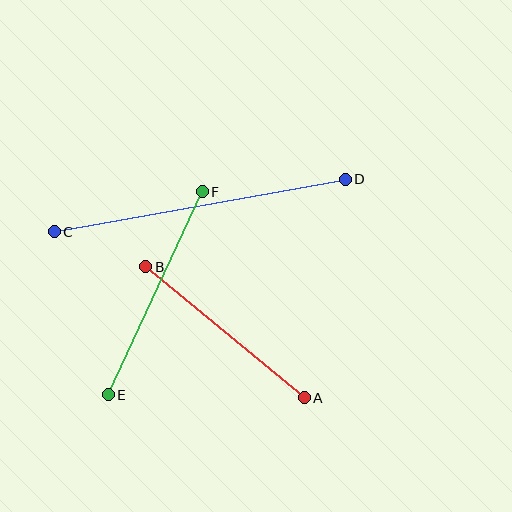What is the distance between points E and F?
The distance is approximately 224 pixels.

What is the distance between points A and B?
The distance is approximately 206 pixels.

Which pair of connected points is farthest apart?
Points C and D are farthest apart.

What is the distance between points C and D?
The distance is approximately 296 pixels.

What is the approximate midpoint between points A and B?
The midpoint is at approximately (225, 332) pixels.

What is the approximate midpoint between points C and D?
The midpoint is at approximately (200, 205) pixels.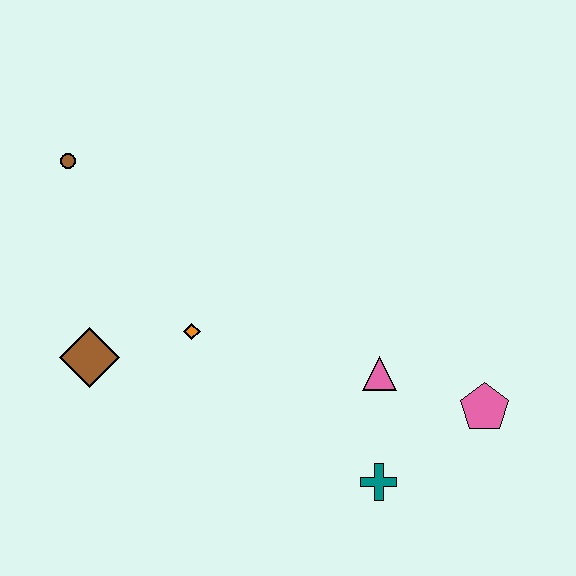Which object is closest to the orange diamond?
The brown diamond is closest to the orange diamond.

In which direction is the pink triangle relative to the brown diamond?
The pink triangle is to the right of the brown diamond.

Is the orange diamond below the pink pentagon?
No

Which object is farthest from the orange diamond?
The pink pentagon is farthest from the orange diamond.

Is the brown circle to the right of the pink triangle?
No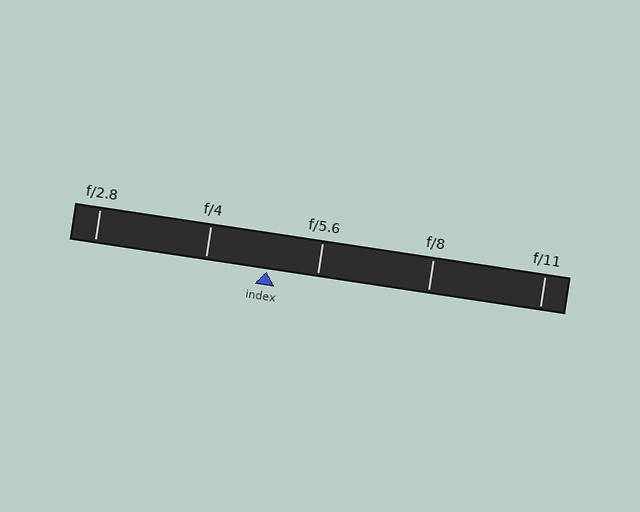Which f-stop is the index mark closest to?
The index mark is closest to f/5.6.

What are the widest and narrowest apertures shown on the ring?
The widest aperture shown is f/2.8 and the narrowest is f/11.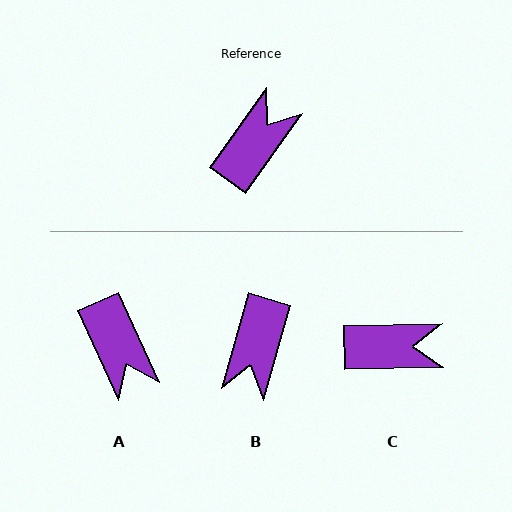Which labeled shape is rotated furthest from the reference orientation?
B, about 160 degrees away.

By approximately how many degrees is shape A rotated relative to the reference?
Approximately 120 degrees clockwise.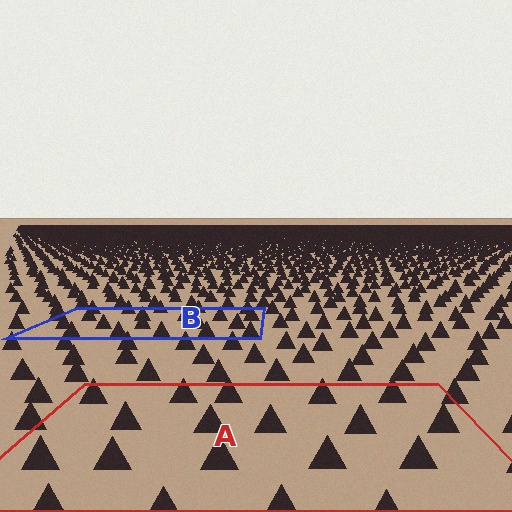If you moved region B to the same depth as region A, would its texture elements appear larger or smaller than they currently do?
They would appear larger. At a closer depth, the same texture elements are projected at a bigger on-screen size.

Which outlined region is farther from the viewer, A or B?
Region B is farther from the viewer — the texture elements inside it appear smaller and more densely packed.